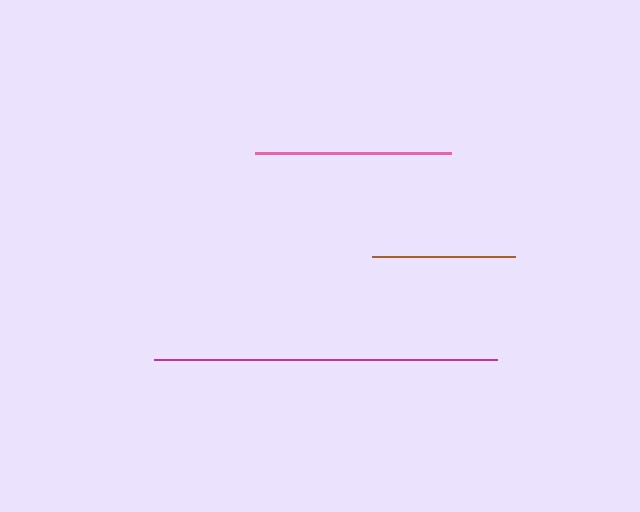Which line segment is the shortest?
The brown line is the shortest at approximately 143 pixels.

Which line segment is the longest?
The magenta line is the longest at approximately 343 pixels.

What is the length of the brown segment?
The brown segment is approximately 143 pixels long.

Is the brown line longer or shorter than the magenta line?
The magenta line is longer than the brown line.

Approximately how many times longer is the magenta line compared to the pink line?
The magenta line is approximately 1.7 times the length of the pink line.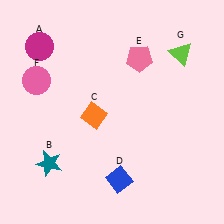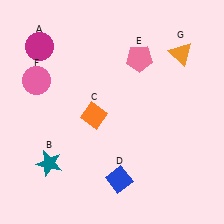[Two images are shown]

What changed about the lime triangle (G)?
In Image 1, G is lime. In Image 2, it changed to orange.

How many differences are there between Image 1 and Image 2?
There is 1 difference between the two images.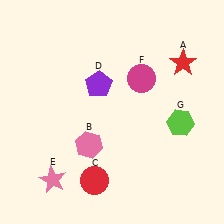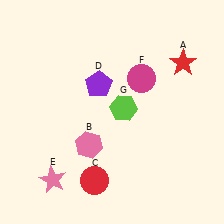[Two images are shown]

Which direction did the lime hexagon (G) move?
The lime hexagon (G) moved left.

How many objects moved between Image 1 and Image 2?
1 object moved between the two images.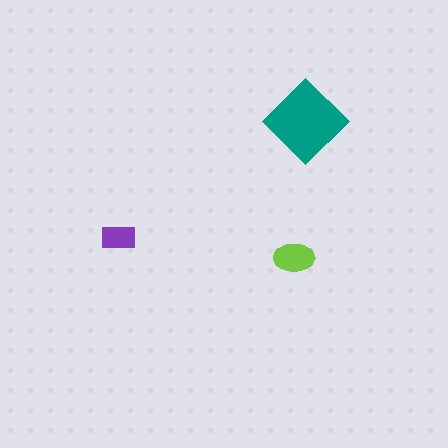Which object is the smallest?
The purple rectangle.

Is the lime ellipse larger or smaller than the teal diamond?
Smaller.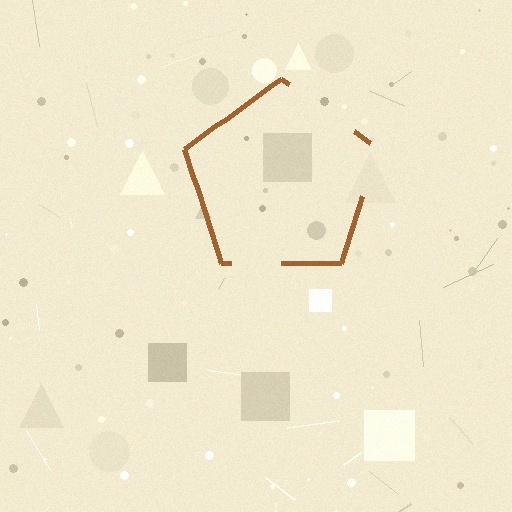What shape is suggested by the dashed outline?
The dashed outline suggests a pentagon.